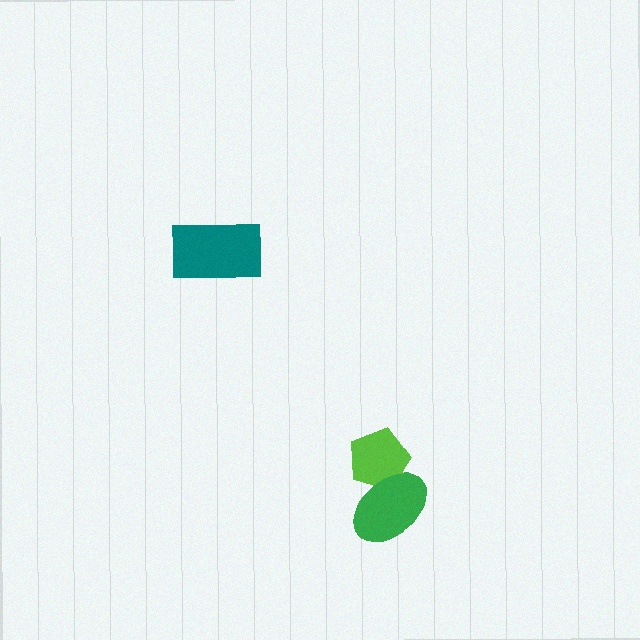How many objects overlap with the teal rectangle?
0 objects overlap with the teal rectangle.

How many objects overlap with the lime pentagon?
1 object overlaps with the lime pentagon.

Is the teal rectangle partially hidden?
No, no other shape covers it.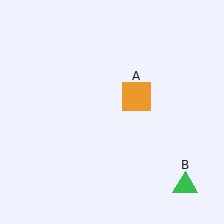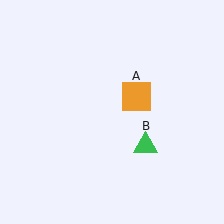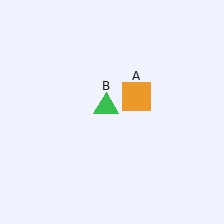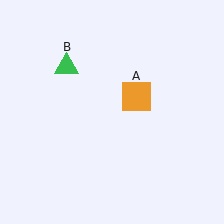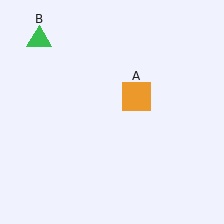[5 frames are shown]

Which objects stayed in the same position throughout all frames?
Orange square (object A) remained stationary.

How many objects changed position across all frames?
1 object changed position: green triangle (object B).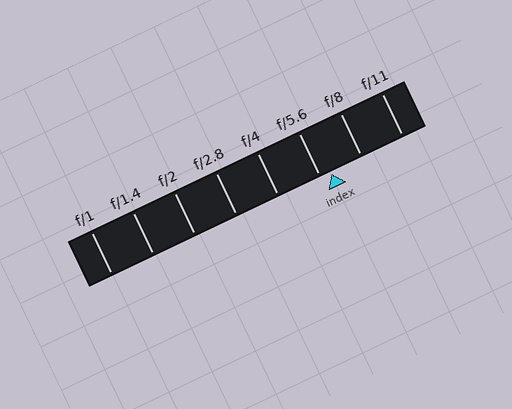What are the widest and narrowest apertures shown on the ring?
The widest aperture shown is f/1 and the narrowest is f/11.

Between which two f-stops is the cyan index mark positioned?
The index mark is between f/5.6 and f/8.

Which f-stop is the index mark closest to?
The index mark is closest to f/5.6.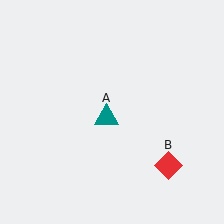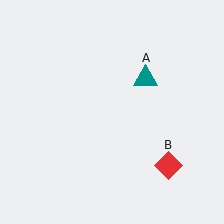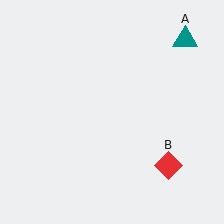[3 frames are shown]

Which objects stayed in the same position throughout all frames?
Red diamond (object B) remained stationary.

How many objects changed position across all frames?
1 object changed position: teal triangle (object A).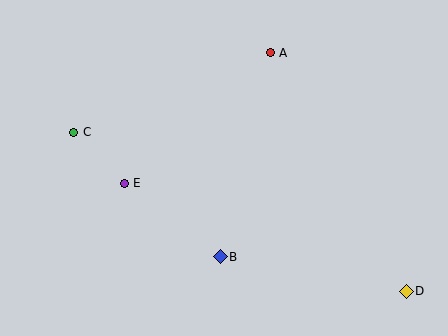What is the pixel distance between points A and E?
The distance between A and E is 196 pixels.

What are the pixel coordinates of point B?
Point B is at (220, 257).